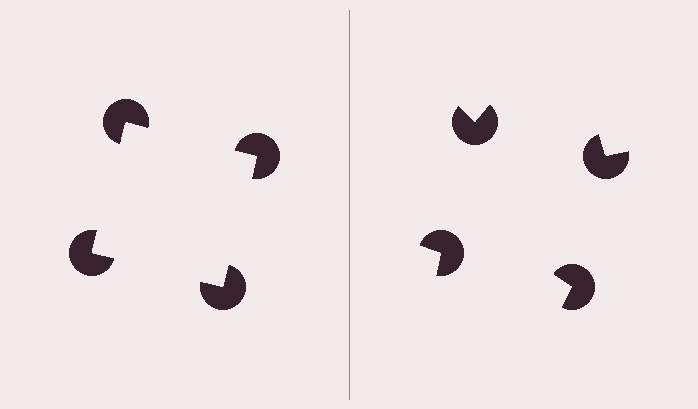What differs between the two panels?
The pac-man discs are positioned identically on both sides; only the wedge orientations differ. On the left they align to a square; on the right they are misaligned.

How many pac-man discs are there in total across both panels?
8 — 4 on each side.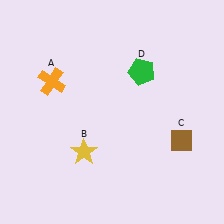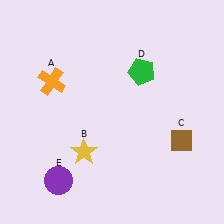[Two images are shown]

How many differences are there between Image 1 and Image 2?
There is 1 difference between the two images.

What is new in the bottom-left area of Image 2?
A purple circle (E) was added in the bottom-left area of Image 2.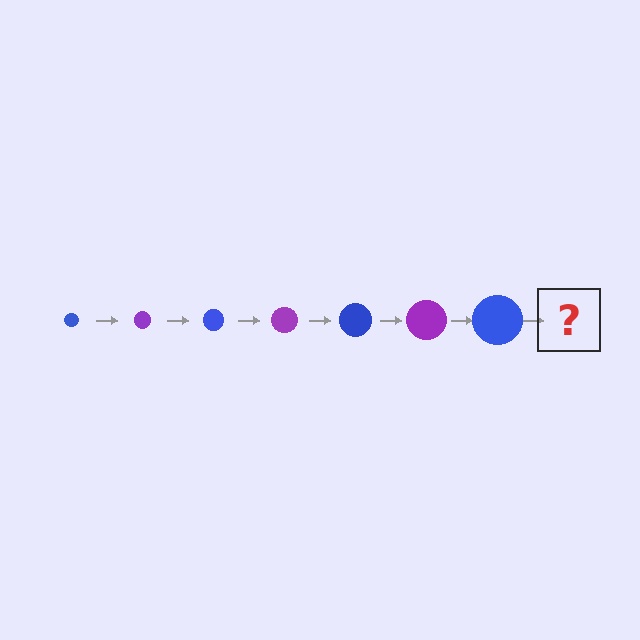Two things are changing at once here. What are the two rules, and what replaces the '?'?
The two rules are that the circle grows larger each step and the color cycles through blue and purple. The '?' should be a purple circle, larger than the previous one.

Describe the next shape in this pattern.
It should be a purple circle, larger than the previous one.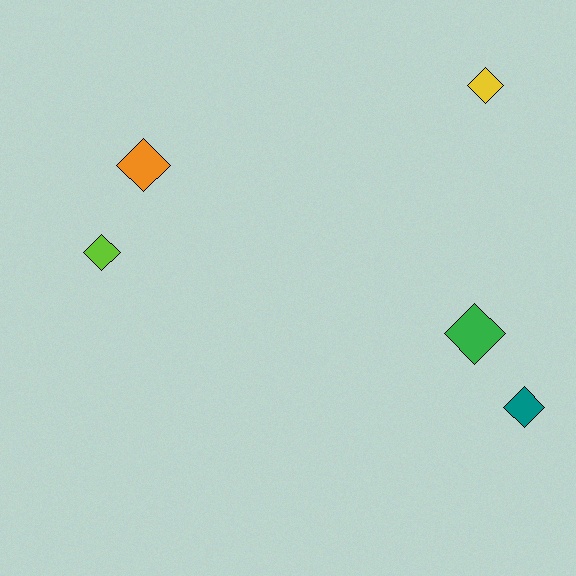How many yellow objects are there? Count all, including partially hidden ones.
There is 1 yellow object.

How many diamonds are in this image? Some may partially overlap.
There are 5 diamonds.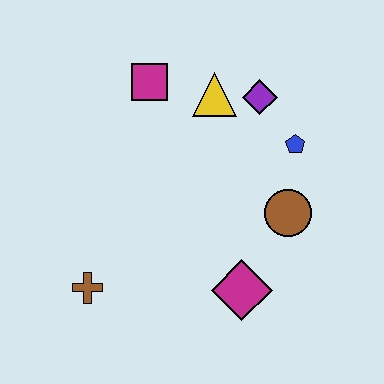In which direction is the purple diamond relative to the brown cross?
The purple diamond is above the brown cross.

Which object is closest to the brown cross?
The magenta diamond is closest to the brown cross.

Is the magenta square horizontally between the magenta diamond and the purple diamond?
No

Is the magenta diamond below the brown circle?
Yes